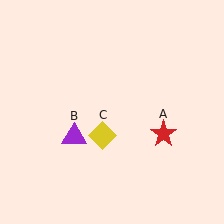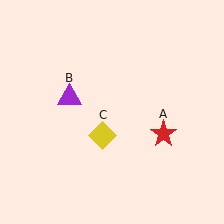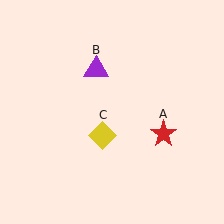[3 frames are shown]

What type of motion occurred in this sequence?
The purple triangle (object B) rotated clockwise around the center of the scene.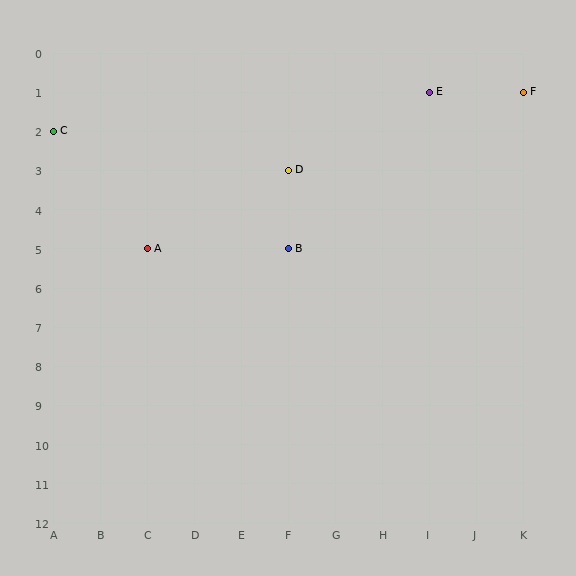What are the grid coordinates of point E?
Point E is at grid coordinates (I, 1).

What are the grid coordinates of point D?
Point D is at grid coordinates (F, 3).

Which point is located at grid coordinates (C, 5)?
Point A is at (C, 5).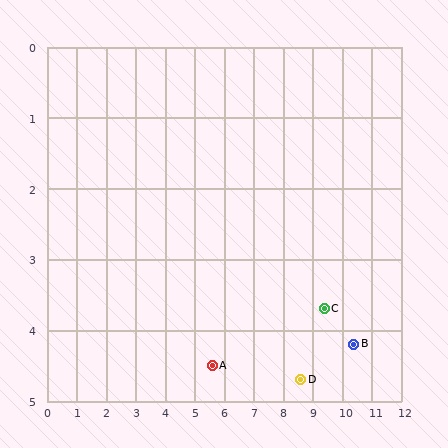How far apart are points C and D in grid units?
Points C and D are about 1.3 grid units apart.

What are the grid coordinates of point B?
Point B is at approximately (10.4, 4.2).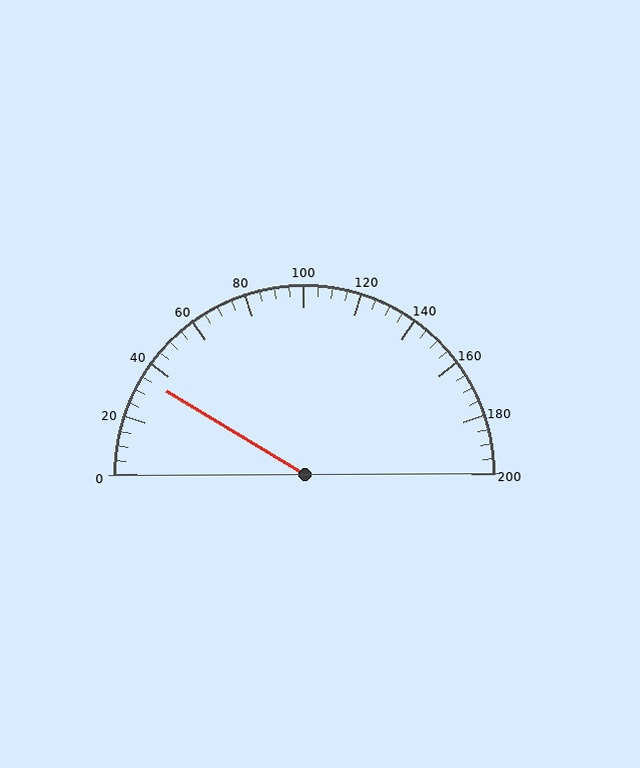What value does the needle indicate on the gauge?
The needle indicates approximately 35.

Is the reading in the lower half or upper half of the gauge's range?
The reading is in the lower half of the range (0 to 200).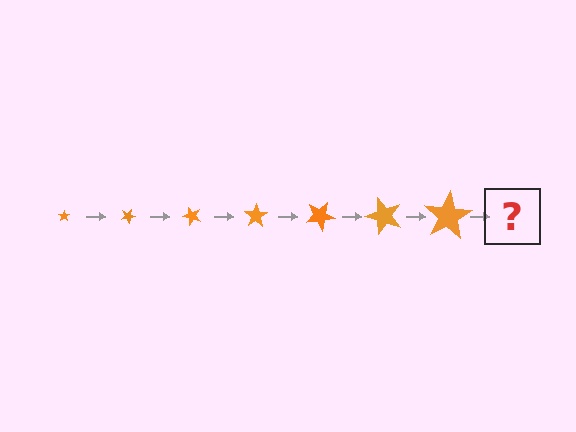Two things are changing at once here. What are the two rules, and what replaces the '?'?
The two rules are that the star grows larger each step and it rotates 25 degrees each step. The '?' should be a star, larger than the previous one and rotated 175 degrees from the start.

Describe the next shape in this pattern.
It should be a star, larger than the previous one and rotated 175 degrees from the start.